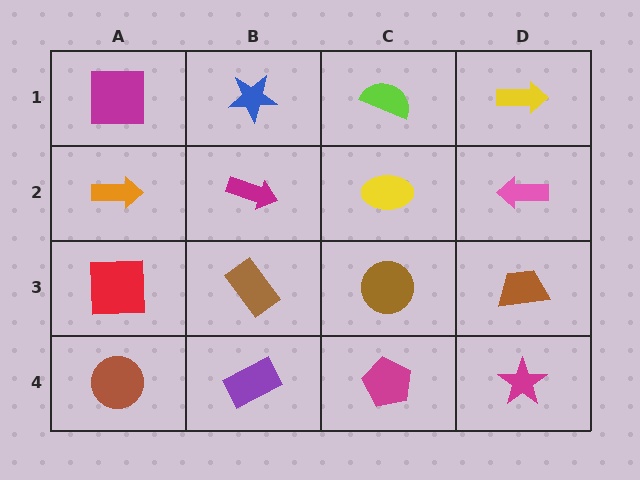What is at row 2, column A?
An orange arrow.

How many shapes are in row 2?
4 shapes.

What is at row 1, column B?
A blue star.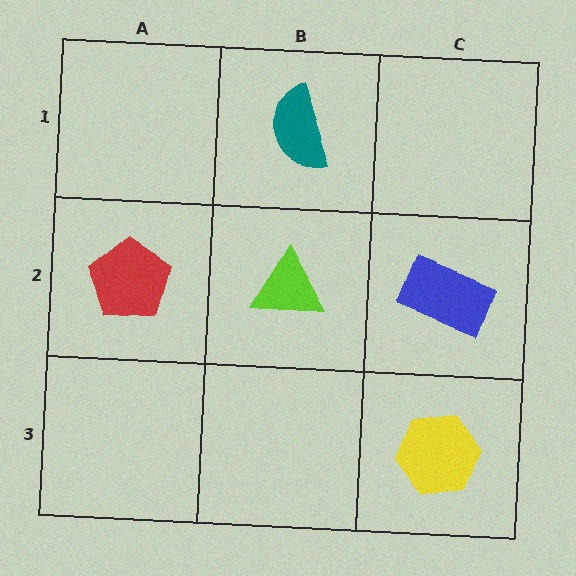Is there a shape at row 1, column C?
No, that cell is empty.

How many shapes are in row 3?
1 shape.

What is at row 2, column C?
A blue rectangle.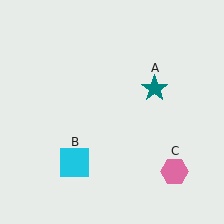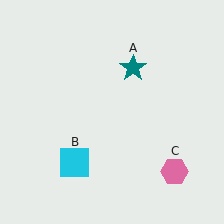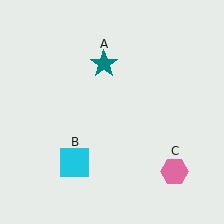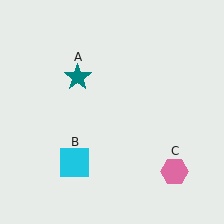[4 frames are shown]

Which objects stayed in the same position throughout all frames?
Cyan square (object B) and pink hexagon (object C) remained stationary.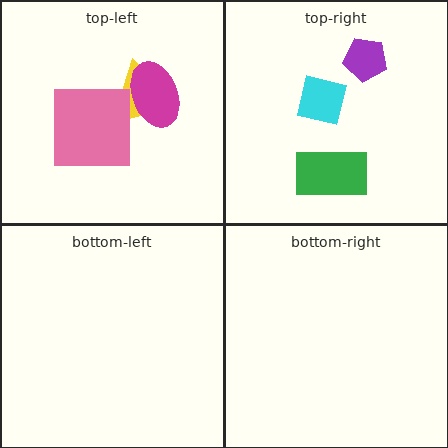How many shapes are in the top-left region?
3.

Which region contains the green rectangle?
The top-right region.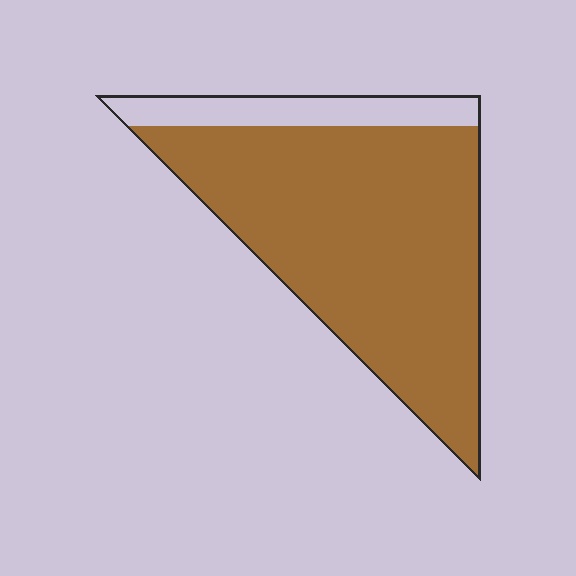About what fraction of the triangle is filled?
About five sixths (5/6).